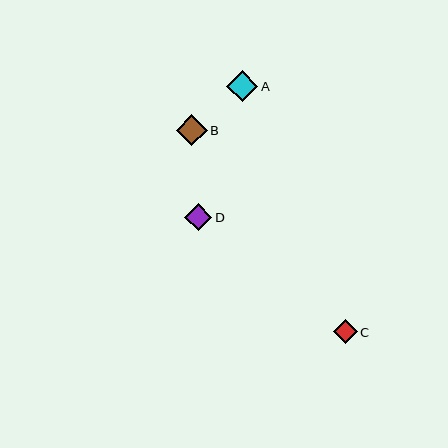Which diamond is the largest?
Diamond A is the largest with a size of approximately 31 pixels.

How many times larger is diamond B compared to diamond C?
Diamond B is approximately 1.2 times the size of diamond C.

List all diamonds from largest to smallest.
From largest to smallest: A, B, D, C.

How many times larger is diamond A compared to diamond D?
Diamond A is approximately 1.2 times the size of diamond D.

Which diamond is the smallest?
Diamond C is the smallest with a size of approximately 24 pixels.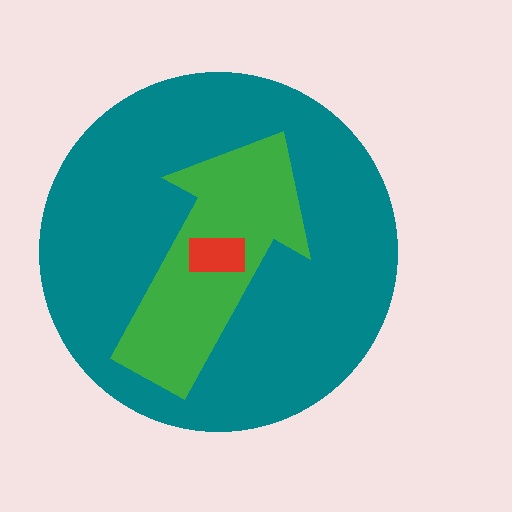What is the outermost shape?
The teal circle.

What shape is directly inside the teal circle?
The green arrow.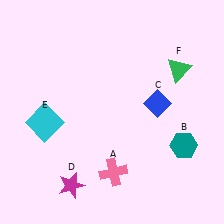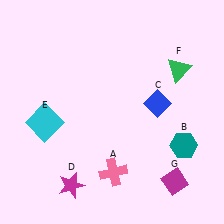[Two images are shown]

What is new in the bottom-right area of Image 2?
A magenta diamond (G) was added in the bottom-right area of Image 2.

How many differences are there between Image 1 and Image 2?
There is 1 difference between the two images.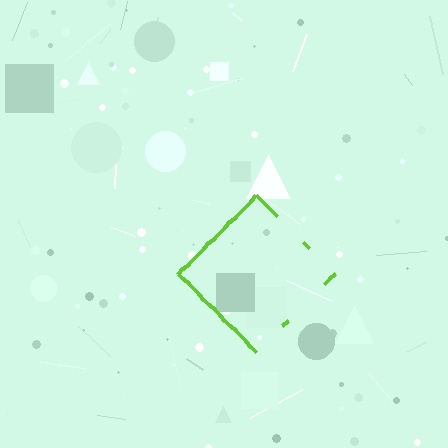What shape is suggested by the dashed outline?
The dashed outline suggests a diamond.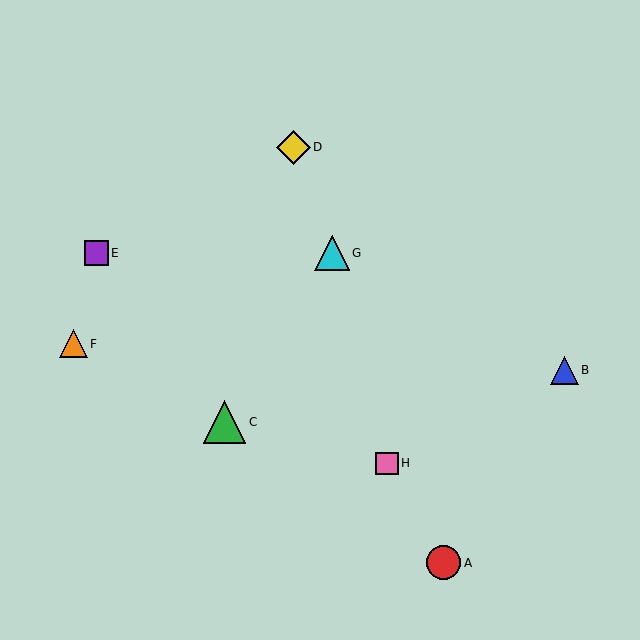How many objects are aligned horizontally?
2 objects (E, G) are aligned horizontally.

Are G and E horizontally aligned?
Yes, both are at y≈253.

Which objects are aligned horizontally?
Objects E, G are aligned horizontally.